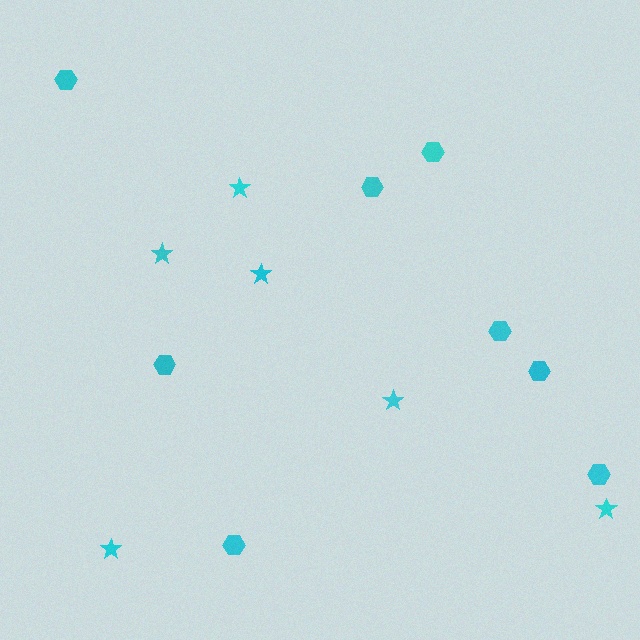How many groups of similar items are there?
There are 2 groups: one group of stars (6) and one group of hexagons (8).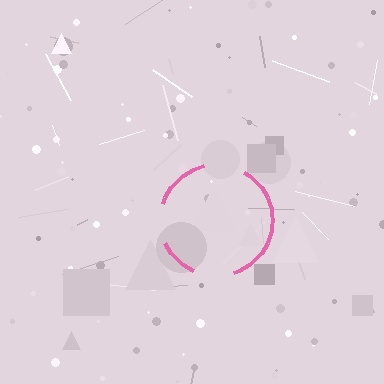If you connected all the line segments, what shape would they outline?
They would outline a circle.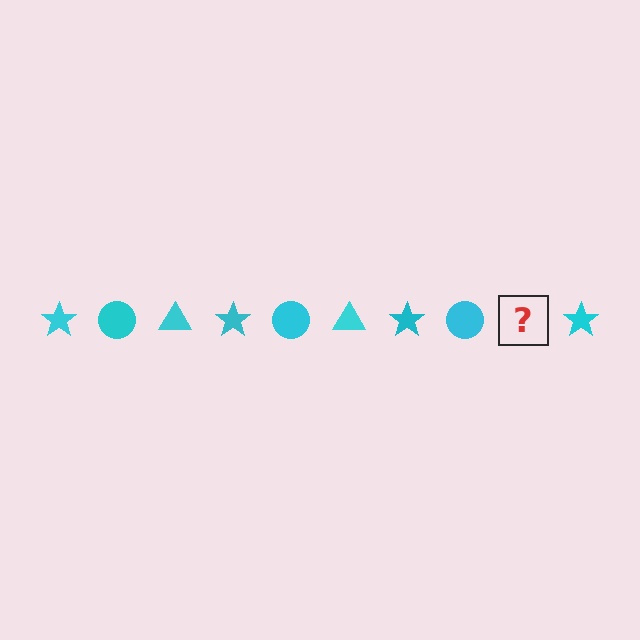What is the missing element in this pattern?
The missing element is a cyan triangle.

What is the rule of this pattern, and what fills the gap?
The rule is that the pattern cycles through star, circle, triangle shapes in cyan. The gap should be filled with a cyan triangle.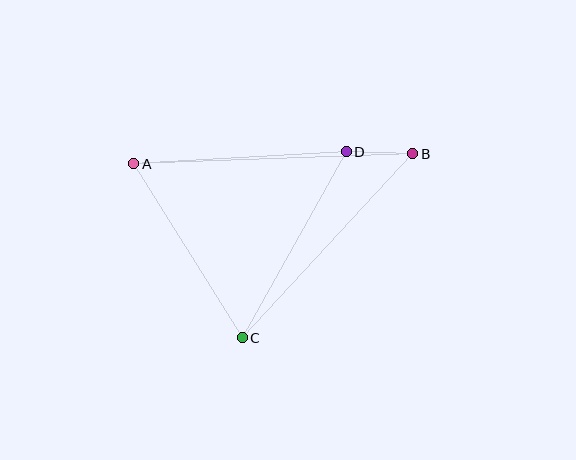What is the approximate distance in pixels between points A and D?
The distance between A and D is approximately 213 pixels.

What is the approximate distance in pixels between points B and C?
The distance between B and C is approximately 251 pixels.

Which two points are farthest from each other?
Points A and B are farthest from each other.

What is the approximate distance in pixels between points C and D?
The distance between C and D is approximately 213 pixels.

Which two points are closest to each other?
Points B and D are closest to each other.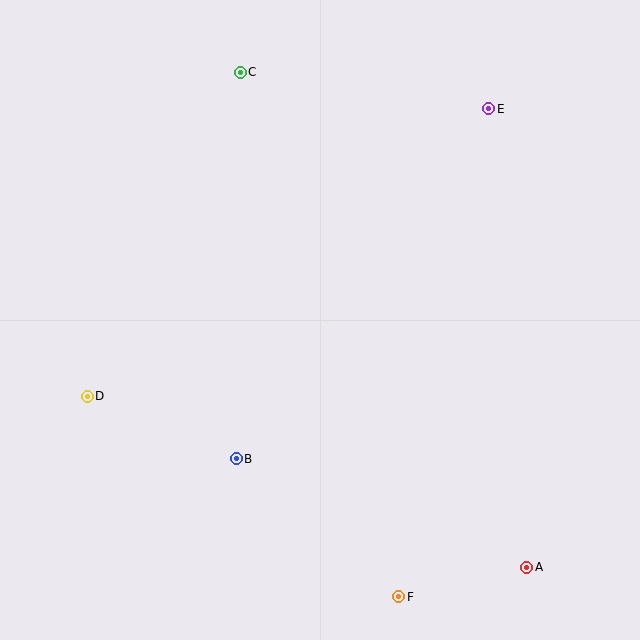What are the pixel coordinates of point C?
Point C is at (240, 72).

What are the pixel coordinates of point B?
Point B is at (236, 459).